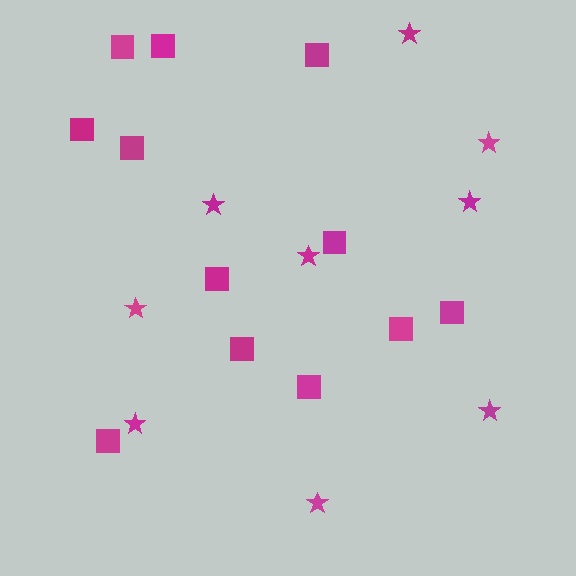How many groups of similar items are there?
There are 2 groups: one group of stars (9) and one group of squares (12).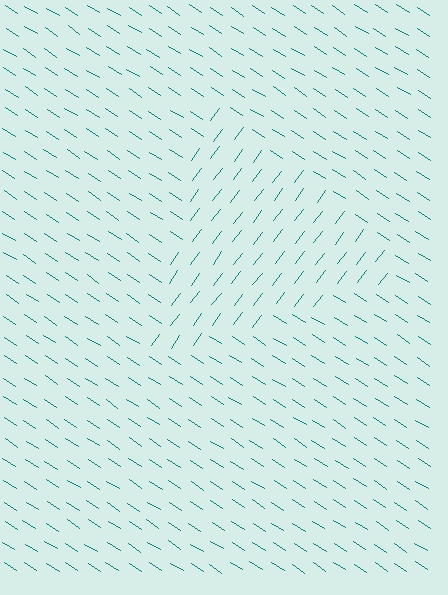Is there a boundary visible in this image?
Yes, there is a texture boundary formed by a change in line orientation.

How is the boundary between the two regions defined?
The boundary is defined purely by a change in line orientation (approximately 86 degrees difference). All lines are the same color and thickness.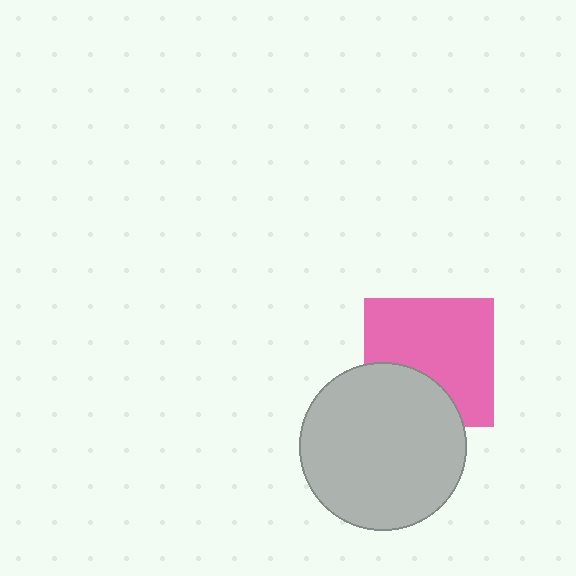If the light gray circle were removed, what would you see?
You would see the complete pink square.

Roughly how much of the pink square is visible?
Most of it is visible (roughly 69%).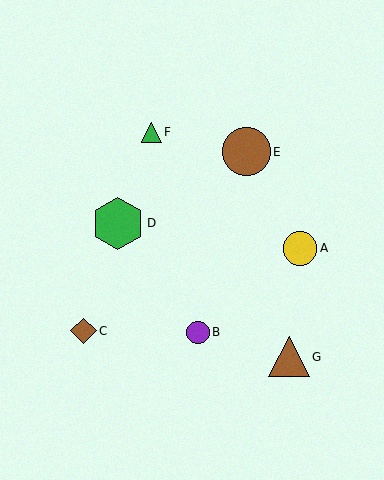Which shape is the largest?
The green hexagon (labeled D) is the largest.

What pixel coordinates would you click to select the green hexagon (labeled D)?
Click at (118, 223) to select the green hexagon D.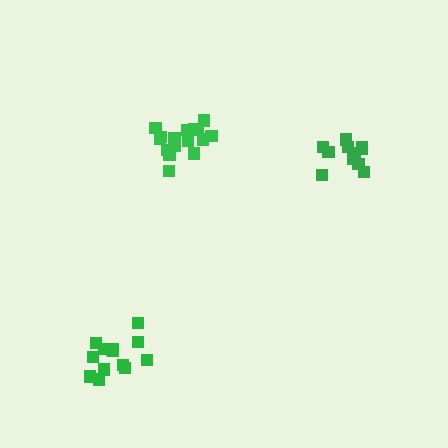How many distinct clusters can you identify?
There are 3 distinct clusters.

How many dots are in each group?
Group 1: 16 dots, Group 2: 13 dots, Group 3: 11 dots (40 total).